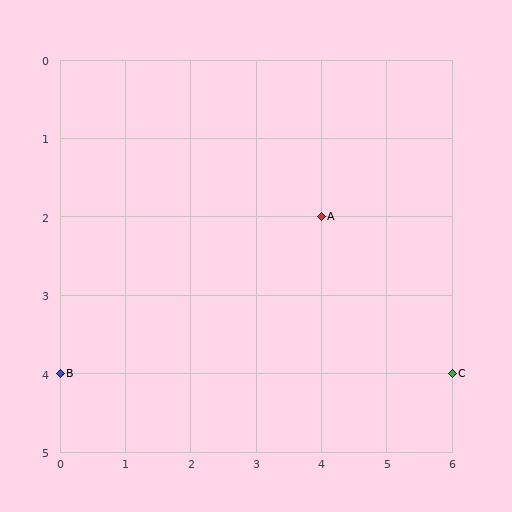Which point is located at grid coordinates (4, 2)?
Point A is at (4, 2).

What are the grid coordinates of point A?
Point A is at grid coordinates (4, 2).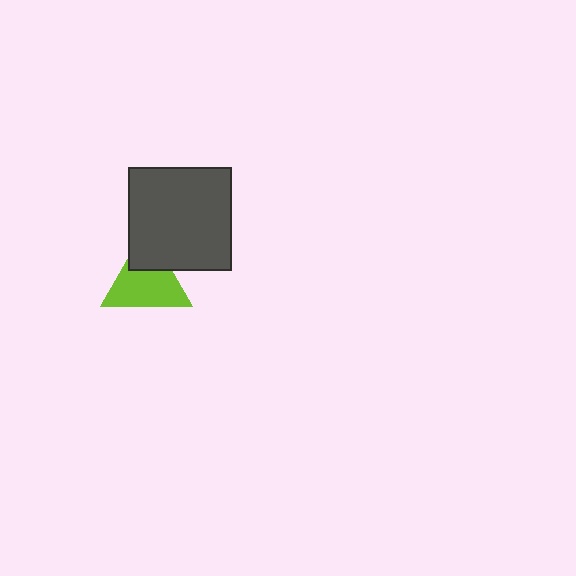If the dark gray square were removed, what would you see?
You would see the complete lime triangle.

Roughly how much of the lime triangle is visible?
Most of it is visible (roughly 70%).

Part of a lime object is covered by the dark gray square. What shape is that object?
It is a triangle.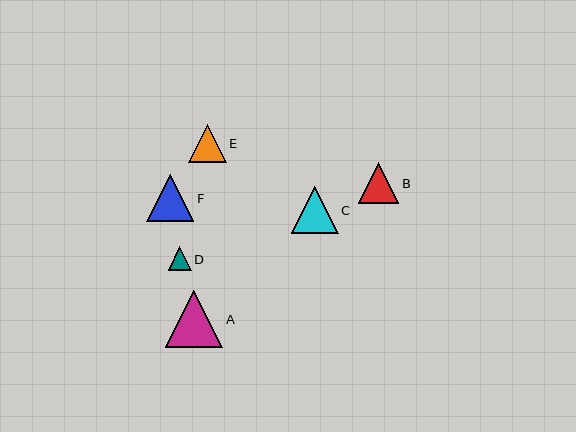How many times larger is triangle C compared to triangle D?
Triangle C is approximately 2.0 times the size of triangle D.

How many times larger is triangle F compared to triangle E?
Triangle F is approximately 1.3 times the size of triangle E.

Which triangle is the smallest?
Triangle D is the smallest with a size of approximately 23 pixels.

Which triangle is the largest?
Triangle A is the largest with a size of approximately 57 pixels.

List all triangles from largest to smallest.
From largest to smallest: A, F, C, B, E, D.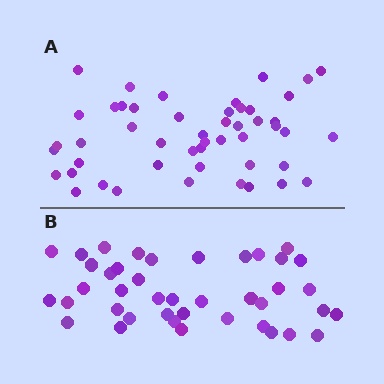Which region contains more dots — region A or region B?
Region A (the top region) has more dots.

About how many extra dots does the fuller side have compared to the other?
Region A has roughly 8 or so more dots than region B.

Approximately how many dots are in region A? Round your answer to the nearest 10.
About 50 dots. (The exact count is 49, which rounds to 50.)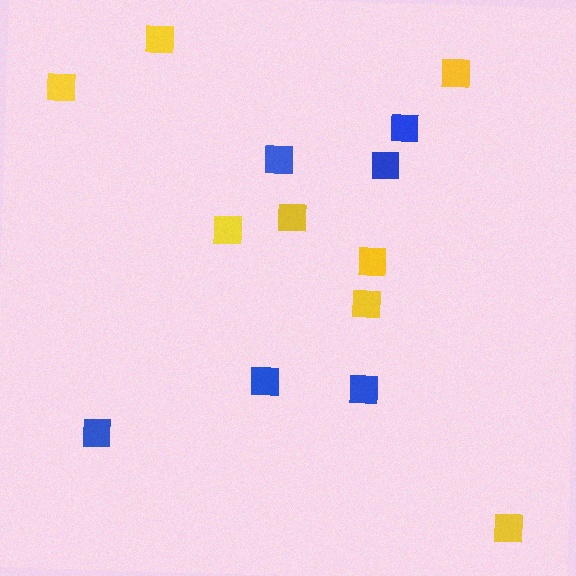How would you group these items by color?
There are 2 groups: one group of yellow squares (8) and one group of blue squares (6).